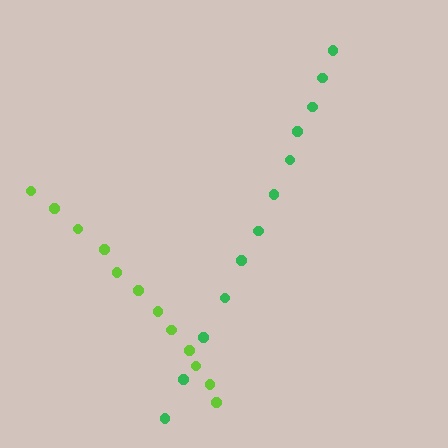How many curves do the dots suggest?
There are 2 distinct paths.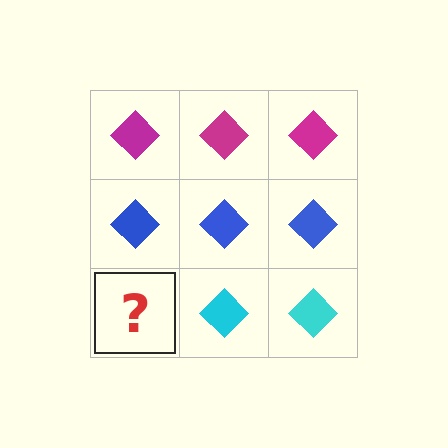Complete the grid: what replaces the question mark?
The question mark should be replaced with a cyan diamond.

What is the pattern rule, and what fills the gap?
The rule is that each row has a consistent color. The gap should be filled with a cyan diamond.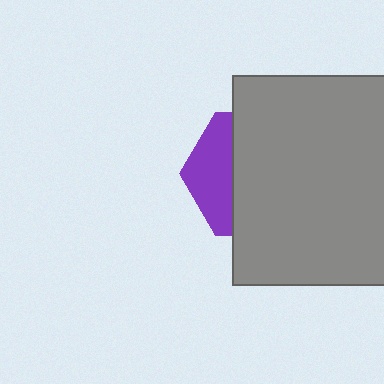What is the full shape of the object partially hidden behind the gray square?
The partially hidden object is a purple hexagon.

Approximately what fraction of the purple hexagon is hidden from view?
Roughly 68% of the purple hexagon is hidden behind the gray square.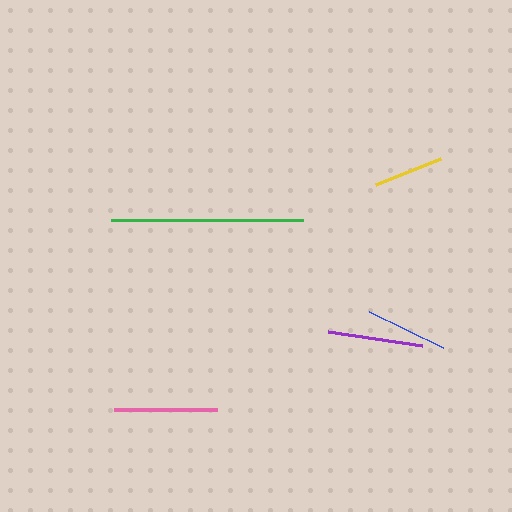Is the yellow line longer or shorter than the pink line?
The pink line is longer than the yellow line.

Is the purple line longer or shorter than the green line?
The green line is longer than the purple line.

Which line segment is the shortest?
The yellow line is the shortest at approximately 70 pixels.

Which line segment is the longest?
The green line is the longest at approximately 192 pixels.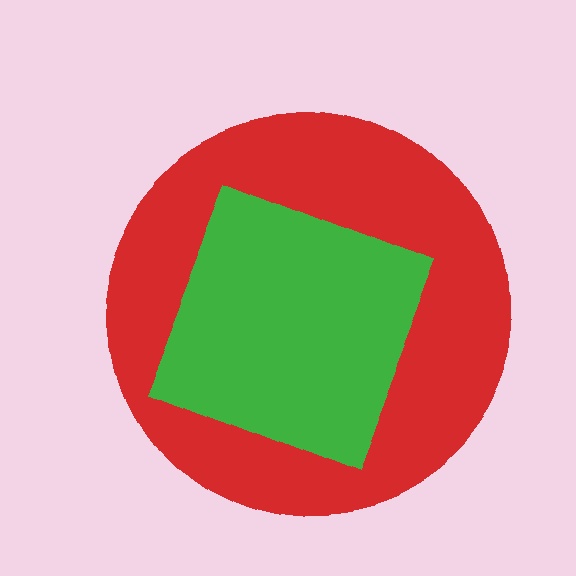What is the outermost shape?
The red circle.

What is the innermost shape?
The green square.